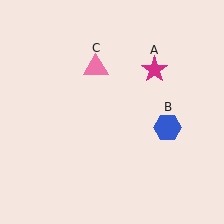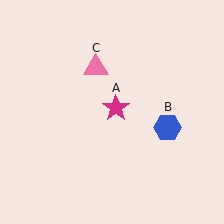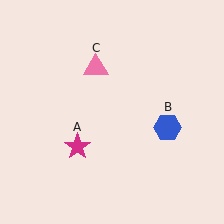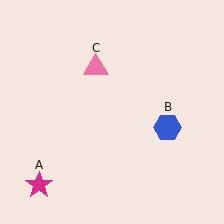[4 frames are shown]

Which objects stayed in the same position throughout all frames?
Blue hexagon (object B) and pink triangle (object C) remained stationary.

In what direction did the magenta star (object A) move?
The magenta star (object A) moved down and to the left.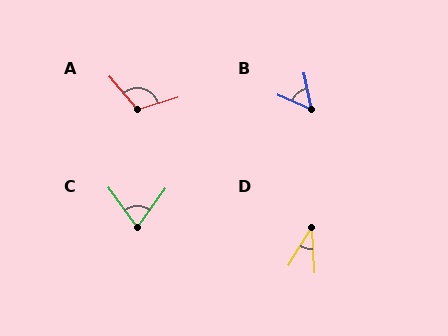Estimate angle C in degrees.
Approximately 71 degrees.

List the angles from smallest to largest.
D (34°), B (55°), C (71°), A (114°).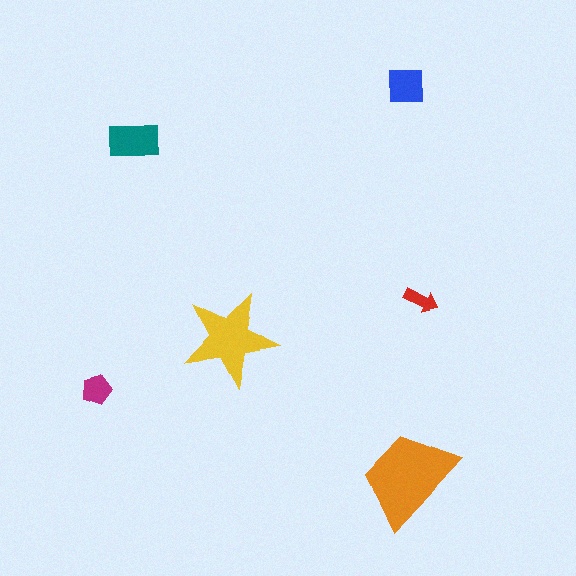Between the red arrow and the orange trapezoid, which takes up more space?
The orange trapezoid.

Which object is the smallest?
The red arrow.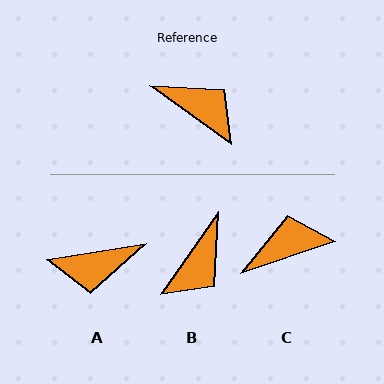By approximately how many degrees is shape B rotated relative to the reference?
Approximately 90 degrees clockwise.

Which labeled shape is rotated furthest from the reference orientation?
A, about 136 degrees away.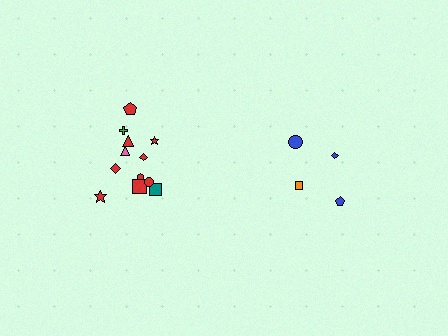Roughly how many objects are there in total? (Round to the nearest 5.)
Roughly 15 objects in total.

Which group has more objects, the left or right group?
The left group.